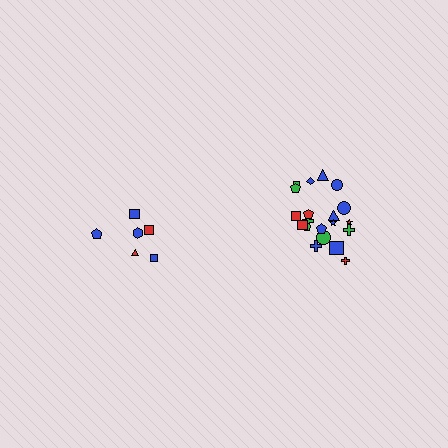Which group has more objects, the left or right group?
The right group.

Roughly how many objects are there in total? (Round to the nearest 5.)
Roughly 30 objects in total.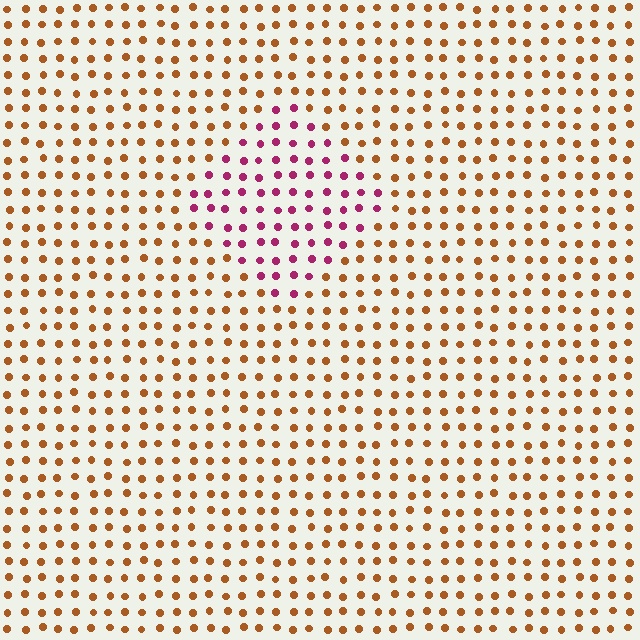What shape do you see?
I see a diamond.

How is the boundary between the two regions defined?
The boundary is defined purely by a slight shift in hue (about 58 degrees). Spacing, size, and orientation are identical on both sides.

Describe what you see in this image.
The image is filled with small brown elements in a uniform arrangement. A diamond-shaped region is visible where the elements are tinted to a slightly different hue, forming a subtle color boundary.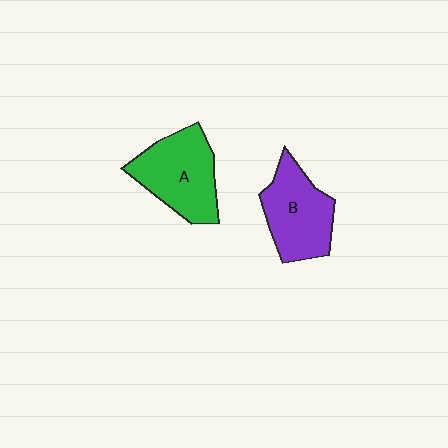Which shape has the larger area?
Shape A (green).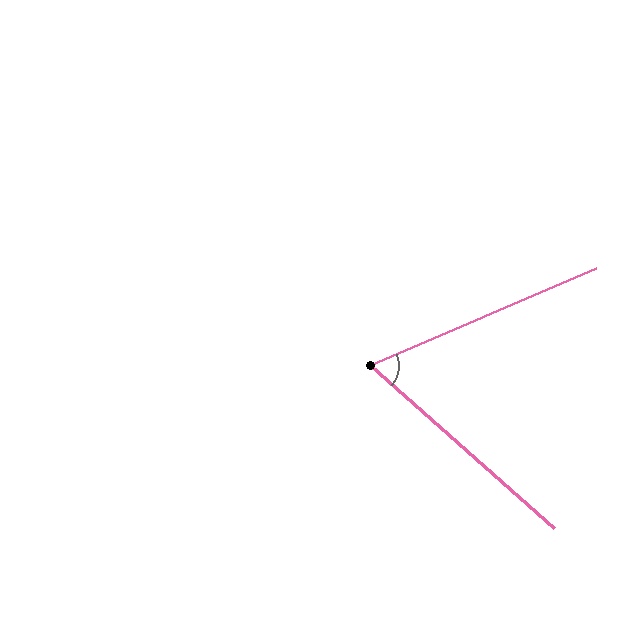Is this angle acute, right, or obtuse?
It is acute.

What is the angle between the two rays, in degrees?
Approximately 65 degrees.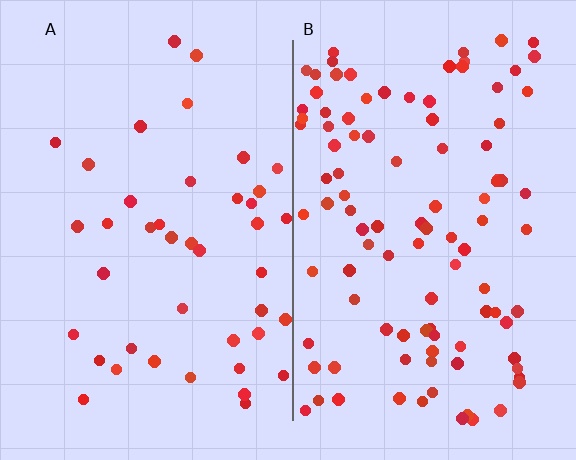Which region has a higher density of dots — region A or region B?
B (the right).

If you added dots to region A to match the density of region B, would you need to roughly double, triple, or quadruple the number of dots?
Approximately double.